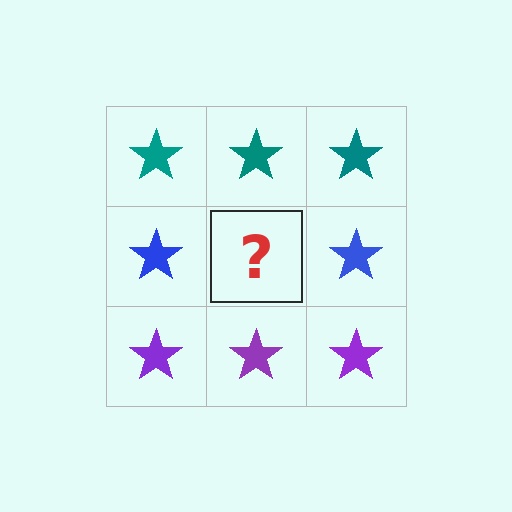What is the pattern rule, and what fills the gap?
The rule is that each row has a consistent color. The gap should be filled with a blue star.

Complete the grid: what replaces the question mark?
The question mark should be replaced with a blue star.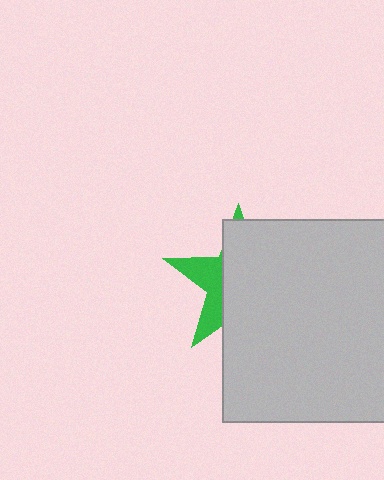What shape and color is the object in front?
The object in front is a light gray square.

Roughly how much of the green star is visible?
A small part of it is visible (roughly 31%).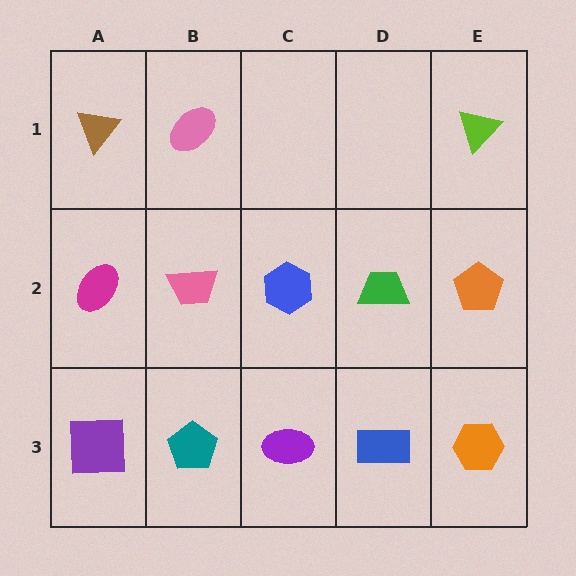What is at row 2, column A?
A magenta ellipse.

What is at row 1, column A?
A brown triangle.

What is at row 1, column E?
A lime triangle.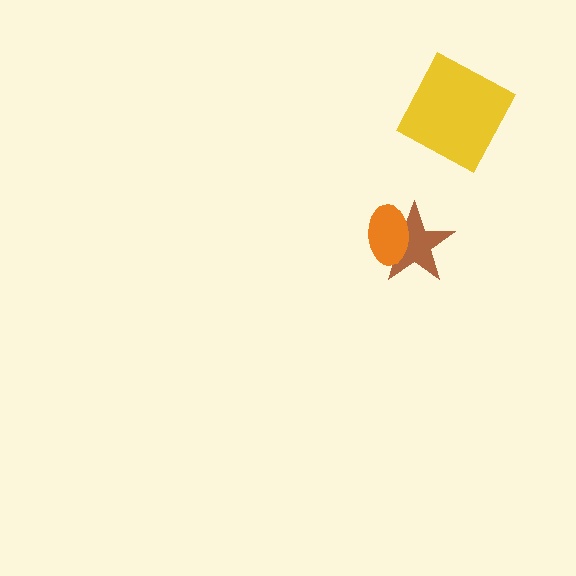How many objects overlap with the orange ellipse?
1 object overlaps with the orange ellipse.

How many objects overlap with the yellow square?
0 objects overlap with the yellow square.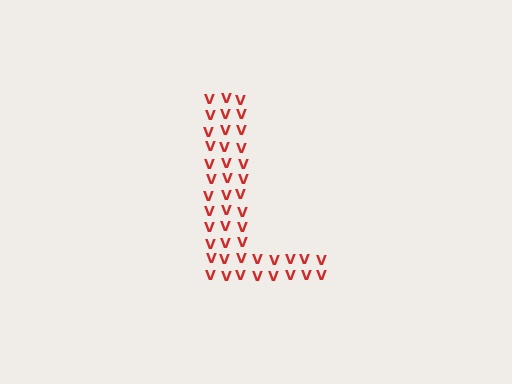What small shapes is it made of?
It is made of small letter V's.